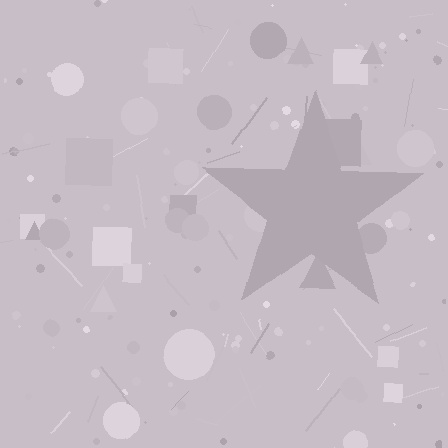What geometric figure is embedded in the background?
A star is embedded in the background.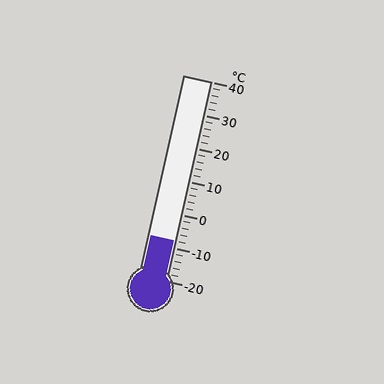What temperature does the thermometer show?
The thermometer shows approximately -8°C.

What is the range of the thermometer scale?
The thermometer scale ranges from -20°C to 40°C.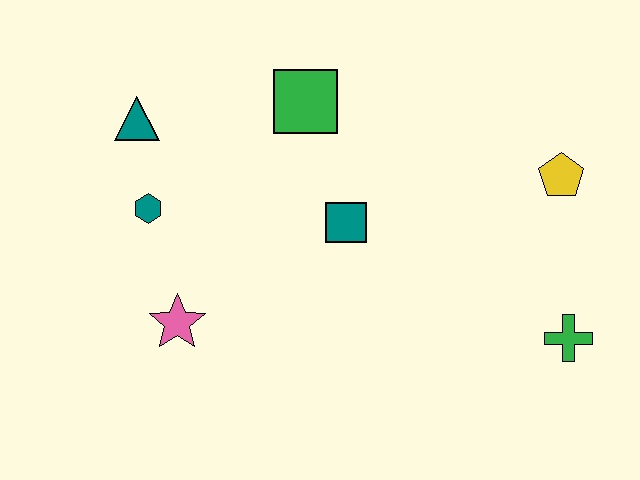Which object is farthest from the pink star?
The yellow pentagon is farthest from the pink star.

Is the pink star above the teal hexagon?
No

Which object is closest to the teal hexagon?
The teal triangle is closest to the teal hexagon.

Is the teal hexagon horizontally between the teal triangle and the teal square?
Yes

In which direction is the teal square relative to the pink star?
The teal square is to the right of the pink star.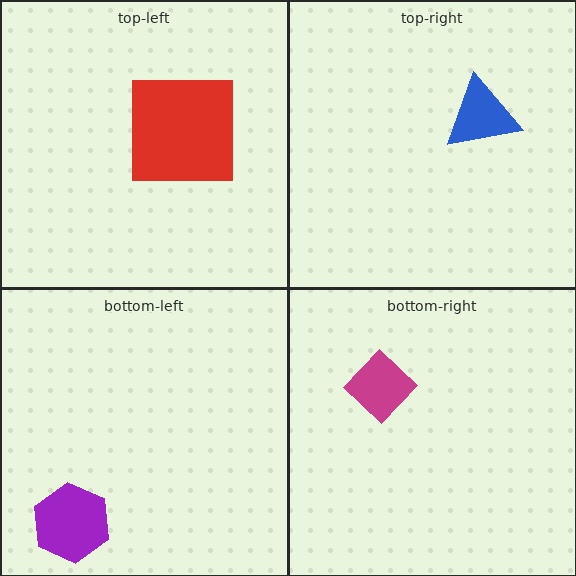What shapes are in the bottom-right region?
The magenta diamond.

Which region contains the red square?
The top-left region.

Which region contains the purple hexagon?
The bottom-left region.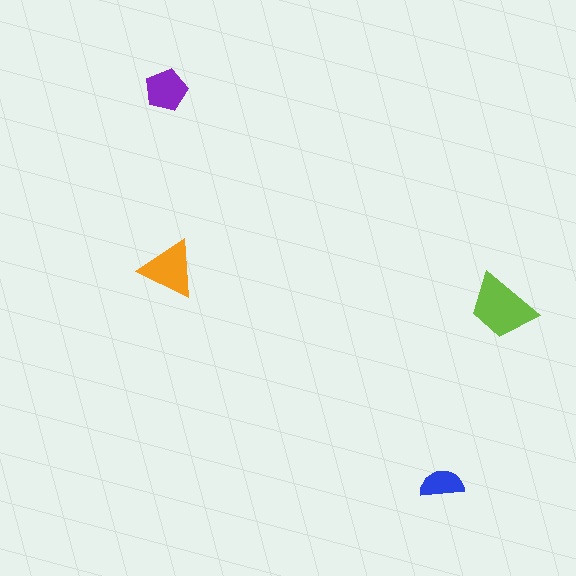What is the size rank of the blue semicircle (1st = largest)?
4th.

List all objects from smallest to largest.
The blue semicircle, the purple pentagon, the orange triangle, the lime trapezoid.